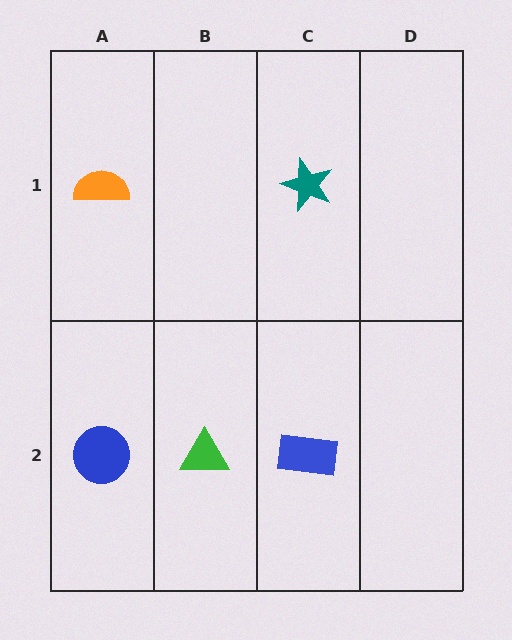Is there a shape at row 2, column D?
No, that cell is empty.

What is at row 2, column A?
A blue circle.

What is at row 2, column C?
A blue rectangle.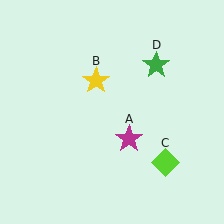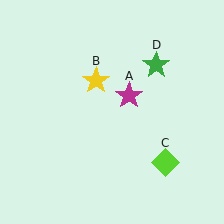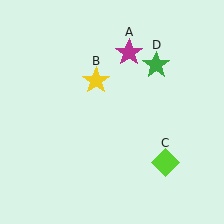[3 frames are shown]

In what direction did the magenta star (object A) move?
The magenta star (object A) moved up.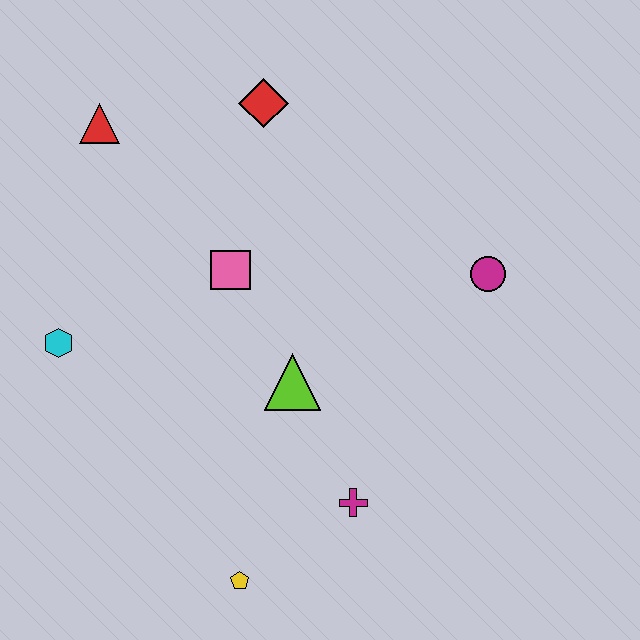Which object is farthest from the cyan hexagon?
The magenta circle is farthest from the cyan hexagon.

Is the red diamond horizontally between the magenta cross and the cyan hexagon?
Yes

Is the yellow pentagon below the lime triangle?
Yes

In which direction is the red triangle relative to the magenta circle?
The red triangle is to the left of the magenta circle.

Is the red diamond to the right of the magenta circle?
No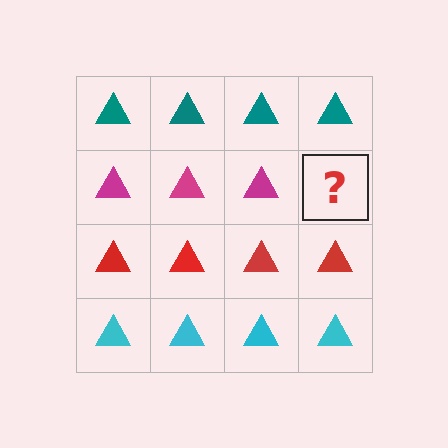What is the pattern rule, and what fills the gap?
The rule is that each row has a consistent color. The gap should be filled with a magenta triangle.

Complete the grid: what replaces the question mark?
The question mark should be replaced with a magenta triangle.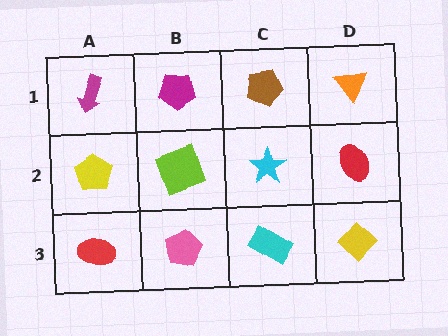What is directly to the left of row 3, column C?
A pink pentagon.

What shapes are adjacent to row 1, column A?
A yellow pentagon (row 2, column A), a magenta pentagon (row 1, column B).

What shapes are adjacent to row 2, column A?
A magenta arrow (row 1, column A), a red ellipse (row 3, column A), a lime square (row 2, column B).